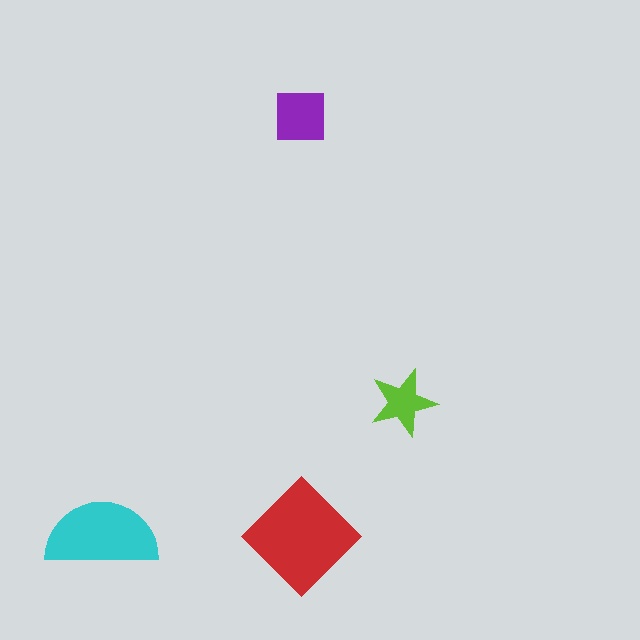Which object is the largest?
The red diamond.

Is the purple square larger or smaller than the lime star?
Larger.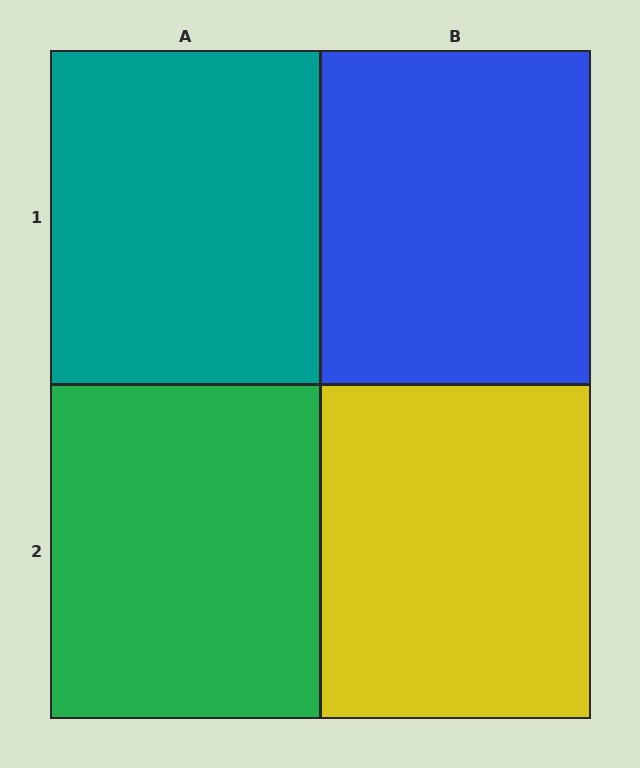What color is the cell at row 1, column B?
Blue.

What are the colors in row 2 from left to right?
Green, yellow.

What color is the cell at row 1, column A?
Teal.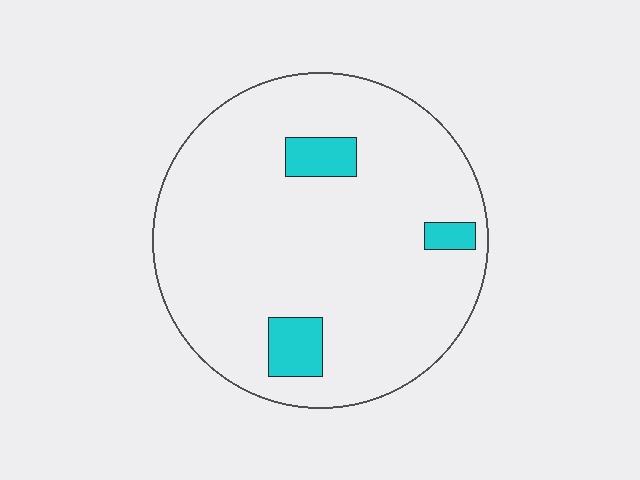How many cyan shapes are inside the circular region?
3.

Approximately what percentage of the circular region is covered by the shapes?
Approximately 10%.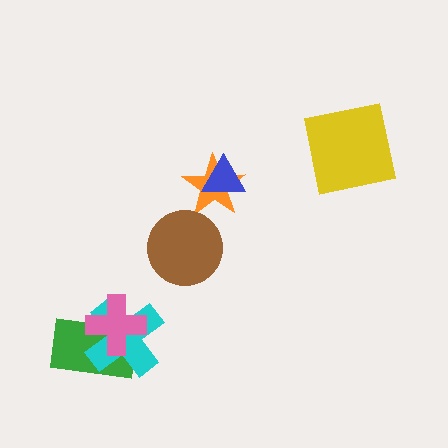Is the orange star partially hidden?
Yes, it is partially covered by another shape.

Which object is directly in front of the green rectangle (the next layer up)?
The cyan cross is directly in front of the green rectangle.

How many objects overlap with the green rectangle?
2 objects overlap with the green rectangle.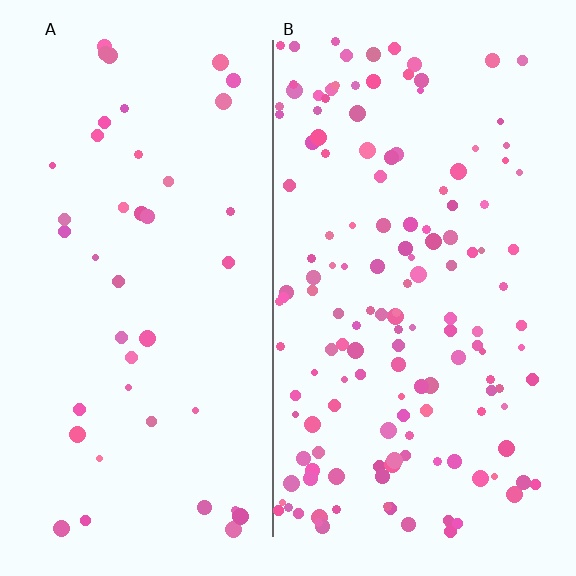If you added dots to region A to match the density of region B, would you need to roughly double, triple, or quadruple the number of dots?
Approximately triple.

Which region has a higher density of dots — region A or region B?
B (the right).